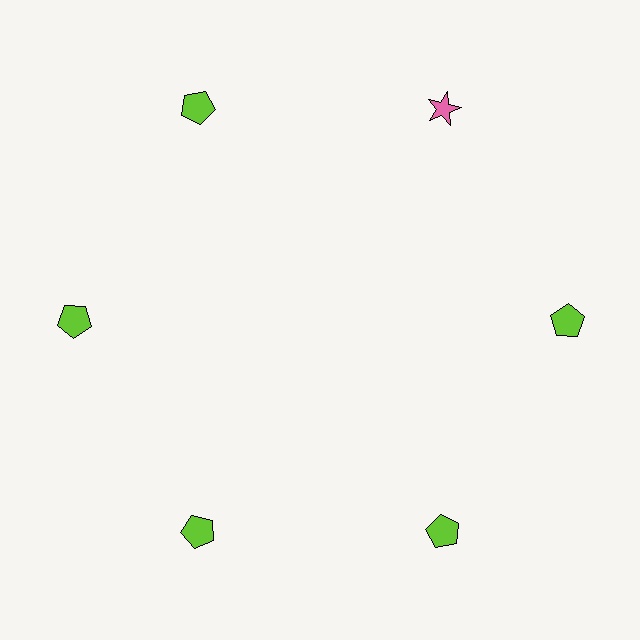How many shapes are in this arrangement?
There are 6 shapes arranged in a ring pattern.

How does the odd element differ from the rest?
It differs in both color (pink instead of lime) and shape (star instead of pentagon).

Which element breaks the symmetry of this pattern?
The pink star at roughly the 1 o'clock position breaks the symmetry. All other shapes are lime pentagons.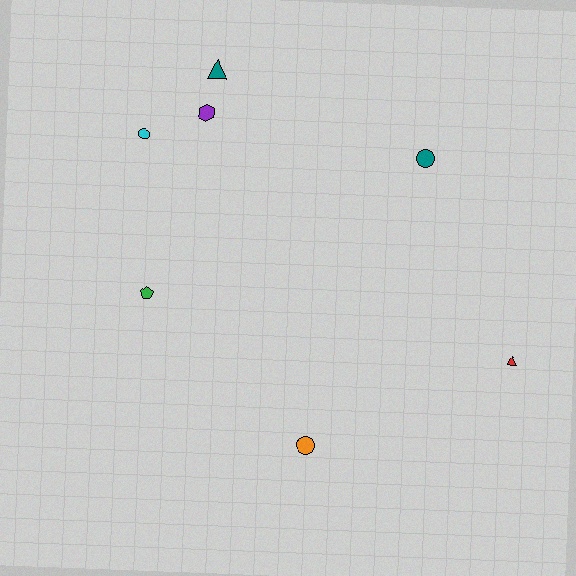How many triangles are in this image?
There are 2 triangles.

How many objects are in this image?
There are 7 objects.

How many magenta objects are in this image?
There are no magenta objects.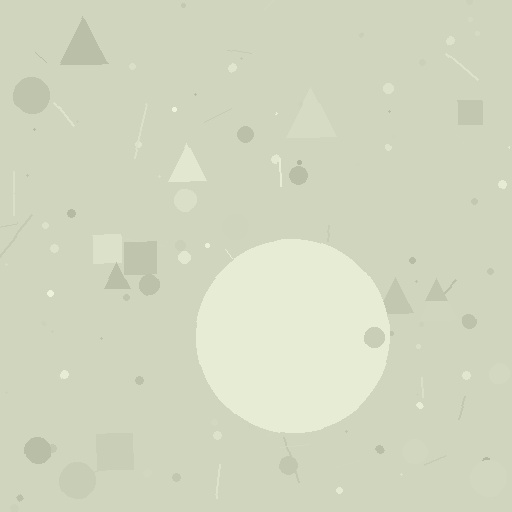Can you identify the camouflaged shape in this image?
The camouflaged shape is a circle.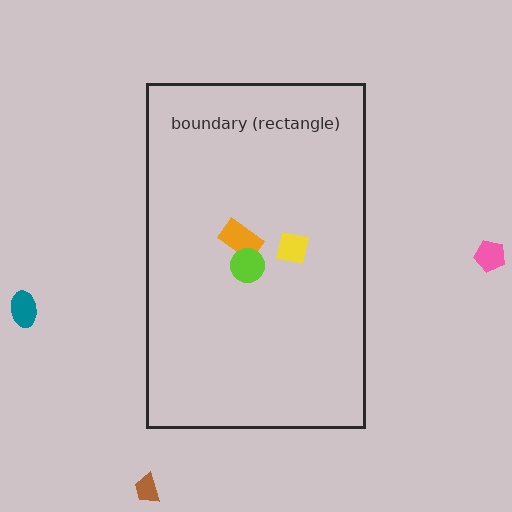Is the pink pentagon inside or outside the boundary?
Outside.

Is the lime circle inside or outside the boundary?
Inside.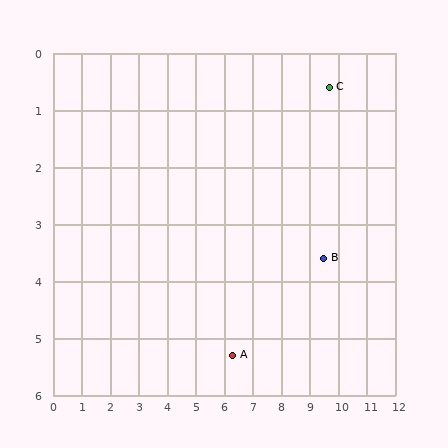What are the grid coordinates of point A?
Point A is at approximately (6.3, 5.3).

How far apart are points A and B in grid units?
Points A and B are about 3.6 grid units apart.